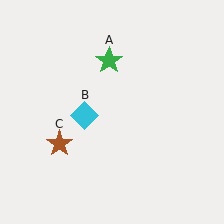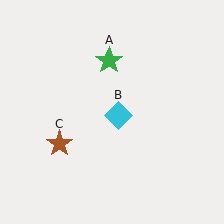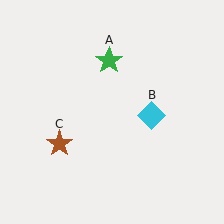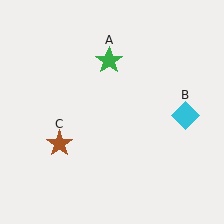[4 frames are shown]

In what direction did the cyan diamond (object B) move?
The cyan diamond (object B) moved right.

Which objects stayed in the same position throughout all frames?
Green star (object A) and brown star (object C) remained stationary.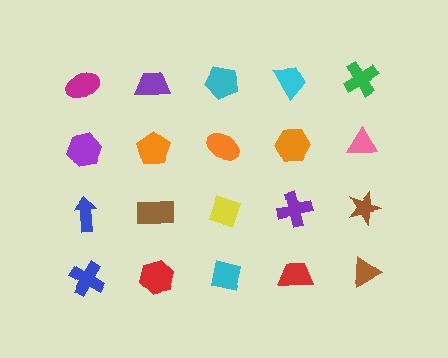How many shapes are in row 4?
5 shapes.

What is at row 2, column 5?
A pink triangle.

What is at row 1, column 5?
A green cross.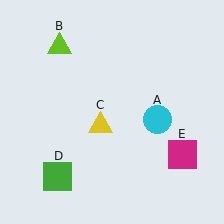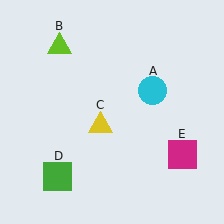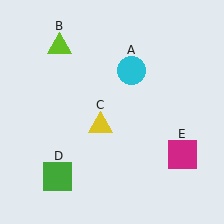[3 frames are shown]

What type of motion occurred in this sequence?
The cyan circle (object A) rotated counterclockwise around the center of the scene.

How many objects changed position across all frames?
1 object changed position: cyan circle (object A).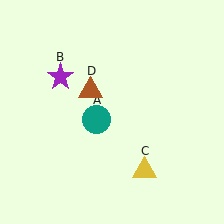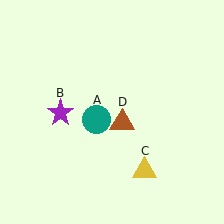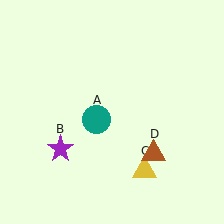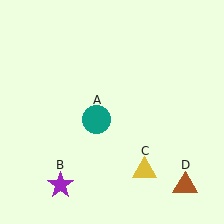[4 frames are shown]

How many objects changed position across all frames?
2 objects changed position: purple star (object B), brown triangle (object D).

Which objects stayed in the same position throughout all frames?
Teal circle (object A) and yellow triangle (object C) remained stationary.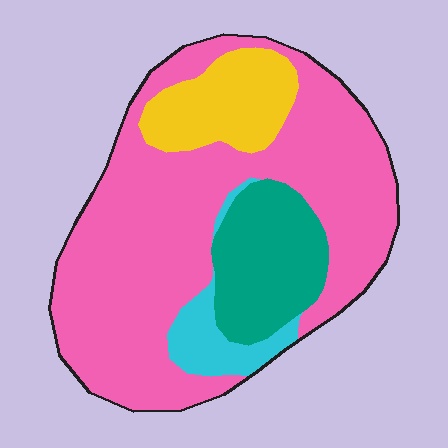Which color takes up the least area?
Cyan, at roughly 5%.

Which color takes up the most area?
Pink, at roughly 65%.